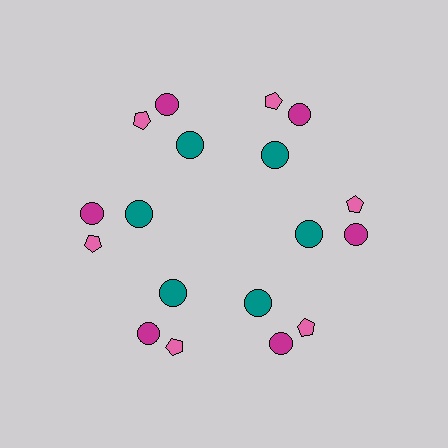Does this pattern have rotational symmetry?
Yes, this pattern has 6-fold rotational symmetry. It looks the same after rotating 60 degrees around the center.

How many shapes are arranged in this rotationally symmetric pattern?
There are 18 shapes, arranged in 6 groups of 3.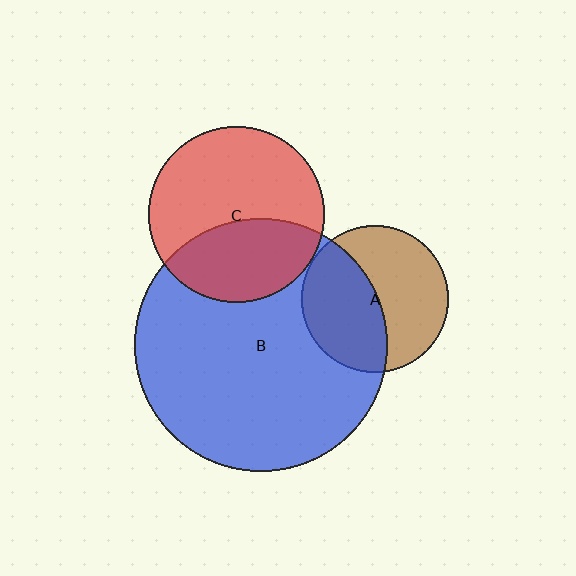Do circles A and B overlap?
Yes.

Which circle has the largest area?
Circle B (blue).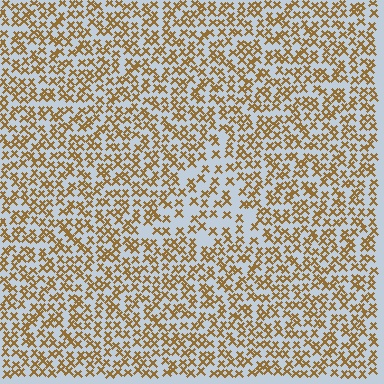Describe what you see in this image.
The image contains small brown elements arranged at two different densities. A triangle-shaped region is visible where the elements are less densely packed than the surrounding area.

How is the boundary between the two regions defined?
The boundary is defined by a change in element density (approximately 1.7x ratio). All elements are the same color, size, and shape.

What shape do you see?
I see a triangle.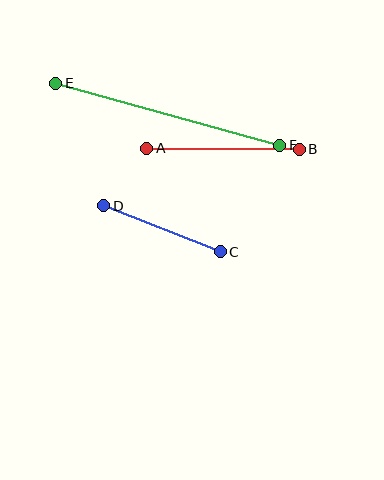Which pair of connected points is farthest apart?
Points E and F are farthest apart.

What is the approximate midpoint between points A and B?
The midpoint is at approximately (223, 149) pixels.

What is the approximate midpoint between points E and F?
The midpoint is at approximately (168, 114) pixels.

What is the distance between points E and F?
The distance is approximately 232 pixels.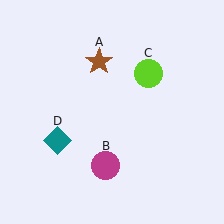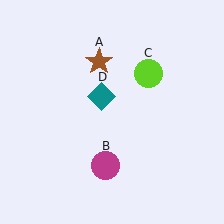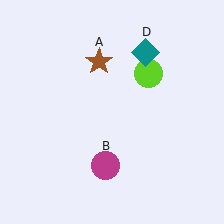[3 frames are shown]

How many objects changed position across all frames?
1 object changed position: teal diamond (object D).